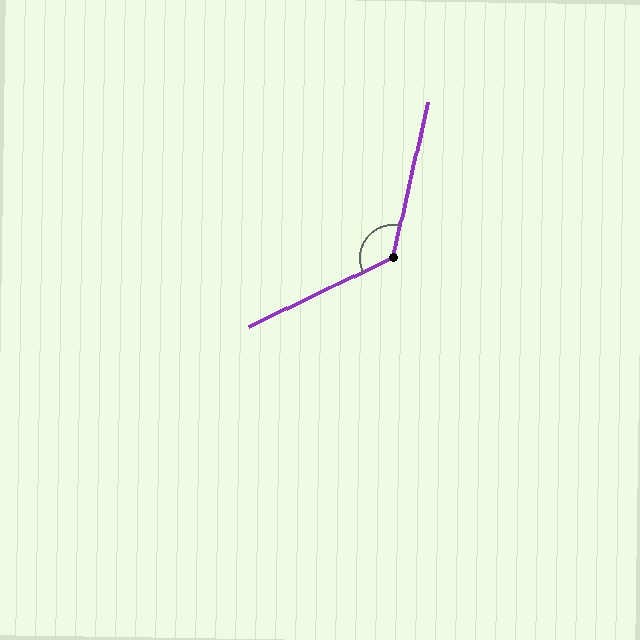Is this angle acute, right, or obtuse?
It is obtuse.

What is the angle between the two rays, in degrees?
Approximately 129 degrees.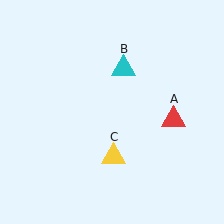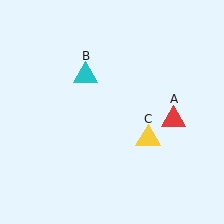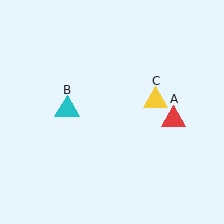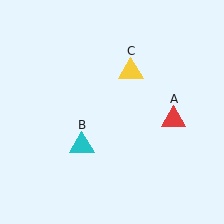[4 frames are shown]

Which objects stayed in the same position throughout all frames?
Red triangle (object A) remained stationary.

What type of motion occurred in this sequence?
The cyan triangle (object B), yellow triangle (object C) rotated counterclockwise around the center of the scene.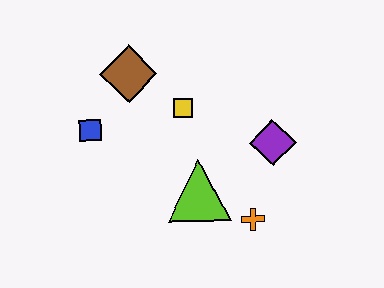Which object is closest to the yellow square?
The brown diamond is closest to the yellow square.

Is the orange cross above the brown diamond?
No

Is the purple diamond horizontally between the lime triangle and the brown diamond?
No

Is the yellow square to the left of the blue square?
No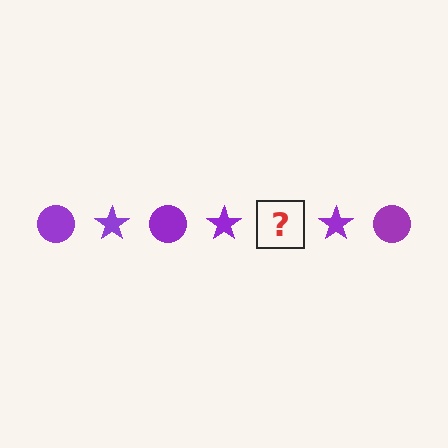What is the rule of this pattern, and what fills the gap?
The rule is that the pattern cycles through circle, star shapes in purple. The gap should be filled with a purple circle.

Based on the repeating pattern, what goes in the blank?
The blank should be a purple circle.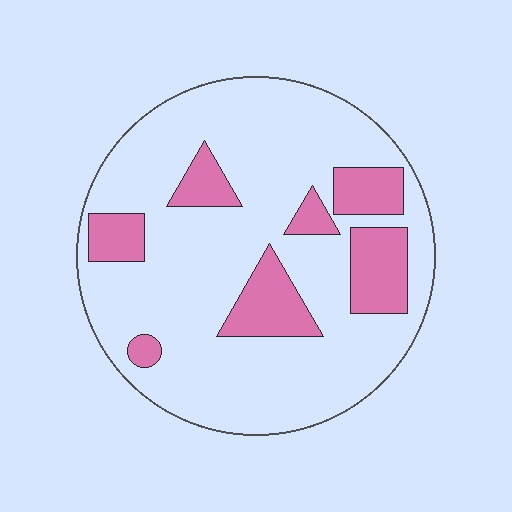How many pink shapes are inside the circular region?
7.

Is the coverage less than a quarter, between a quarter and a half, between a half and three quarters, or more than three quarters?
Less than a quarter.